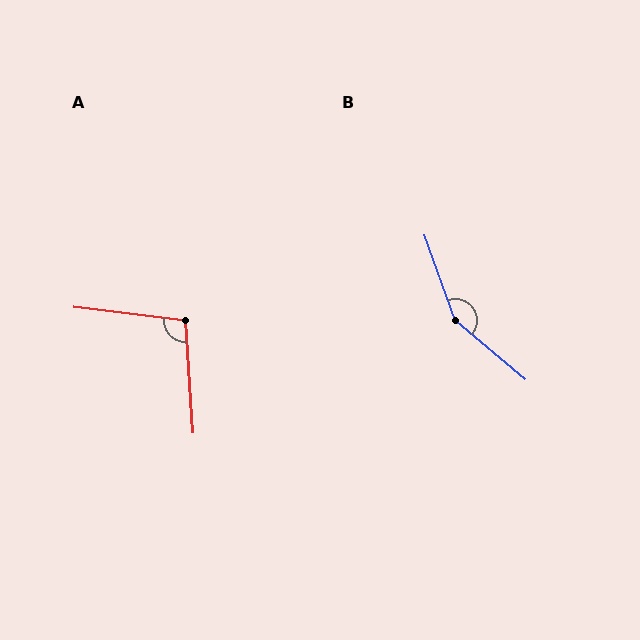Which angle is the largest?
B, at approximately 150 degrees.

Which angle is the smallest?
A, at approximately 101 degrees.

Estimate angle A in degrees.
Approximately 101 degrees.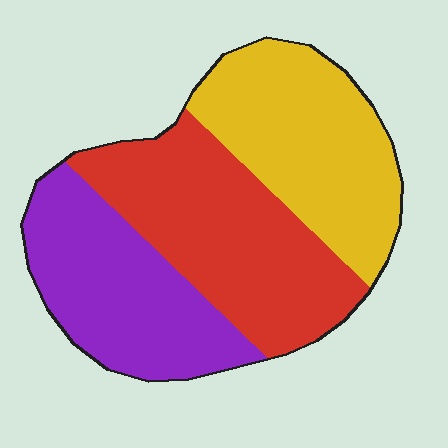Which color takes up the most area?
Red, at roughly 35%.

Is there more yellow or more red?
Red.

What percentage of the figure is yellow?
Yellow covers roughly 35% of the figure.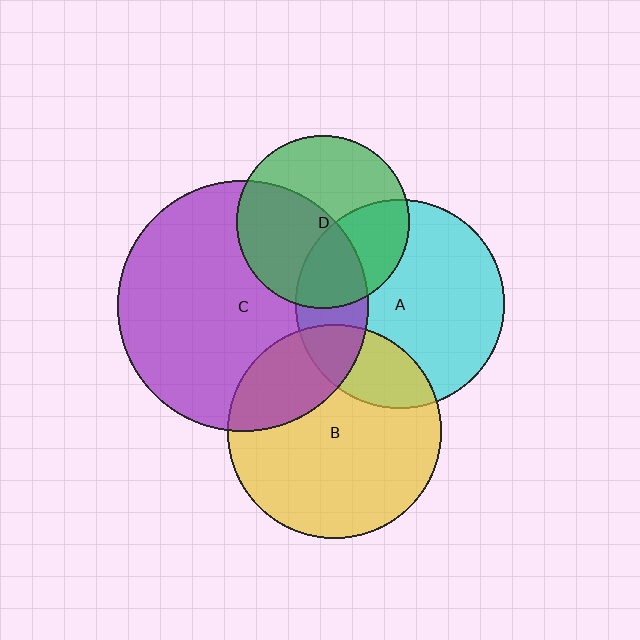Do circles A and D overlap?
Yes.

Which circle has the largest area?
Circle C (purple).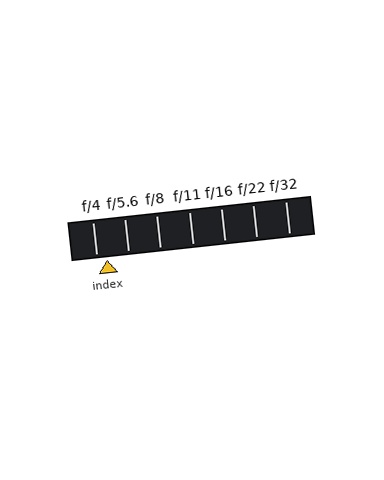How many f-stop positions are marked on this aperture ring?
There are 7 f-stop positions marked.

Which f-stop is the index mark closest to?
The index mark is closest to f/4.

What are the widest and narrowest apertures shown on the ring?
The widest aperture shown is f/4 and the narrowest is f/32.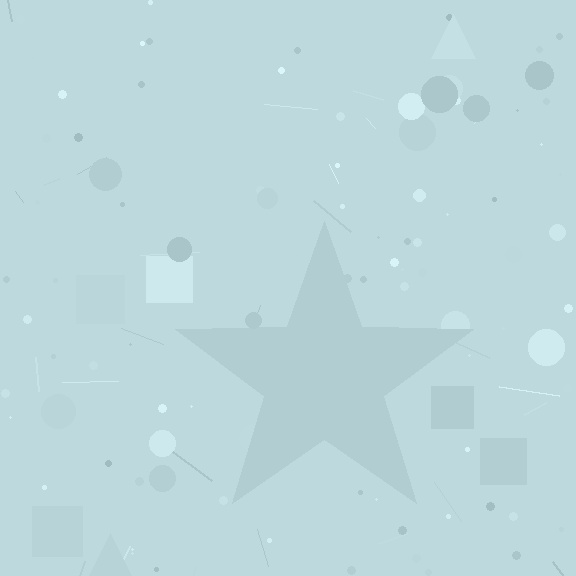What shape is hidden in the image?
A star is hidden in the image.